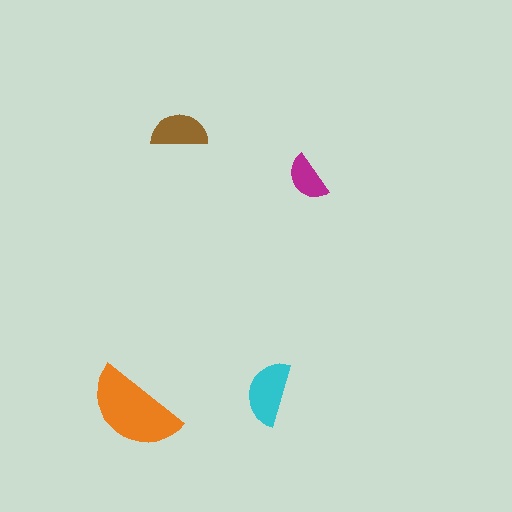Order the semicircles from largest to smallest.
the orange one, the cyan one, the brown one, the magenta one.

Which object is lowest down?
The orange semicircle is bottommost.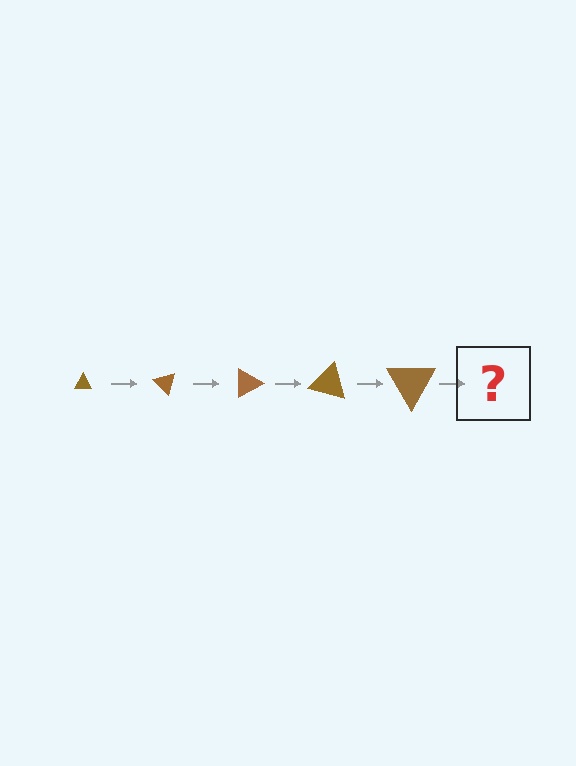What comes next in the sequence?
The next element should be a triangle, larger than the previous one and rotated 225 degrees from the start.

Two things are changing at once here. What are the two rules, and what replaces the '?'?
The two rules are that the triangle grows larger each step and it rotates 45 degrees each step. The '?' should be a triangle, larger than the previous one and rotated 225 degrees from the start.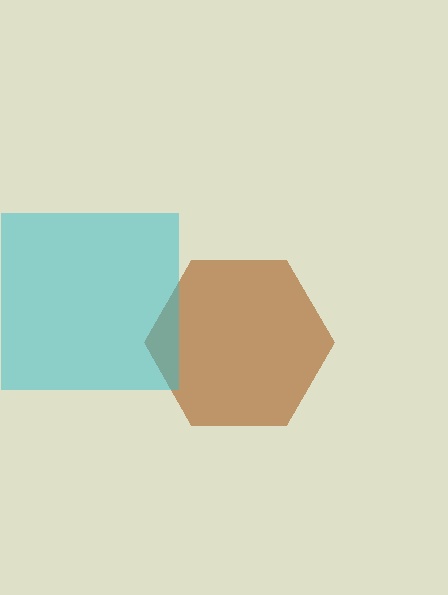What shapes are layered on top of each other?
The layered shapes are: a brown hexagon, a cyan square.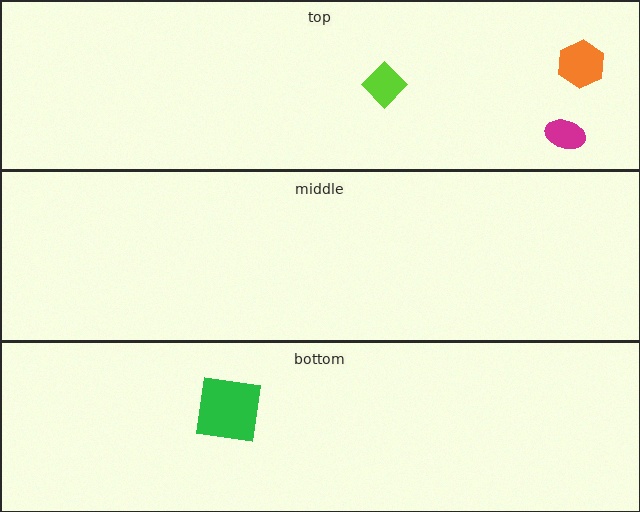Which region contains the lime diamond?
The top region.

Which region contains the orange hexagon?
The top region.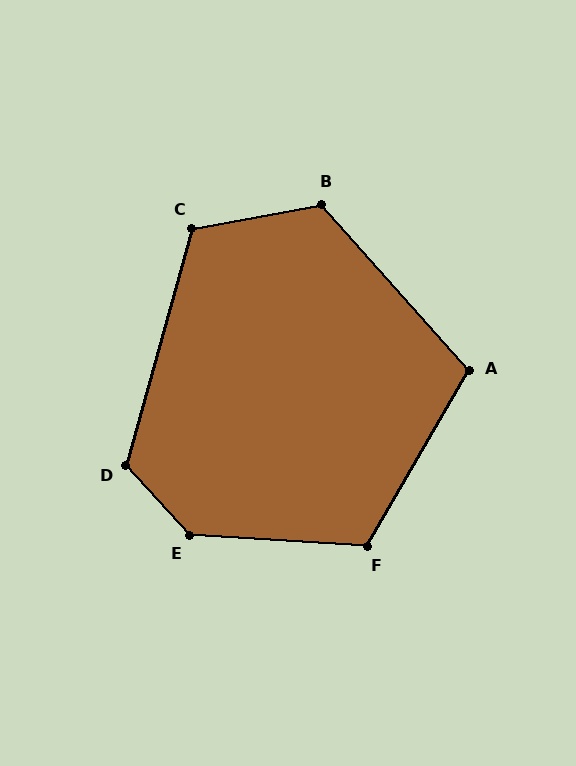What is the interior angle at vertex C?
Approximately 116 degrees (obtuse).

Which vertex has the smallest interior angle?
A, at approximately 108 degrees.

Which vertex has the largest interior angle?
E, at approximately 136 degrees.